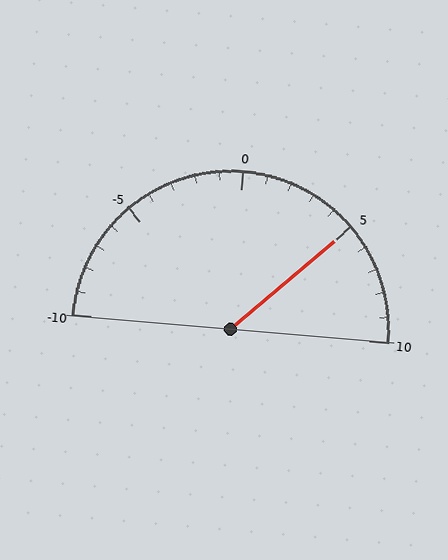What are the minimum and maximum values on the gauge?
The gauge ranges from -10 to 10.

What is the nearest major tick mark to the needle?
The nearest major tick mark is 5.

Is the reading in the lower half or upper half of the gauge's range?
The reading is in the upper half of the range (-10 to 10).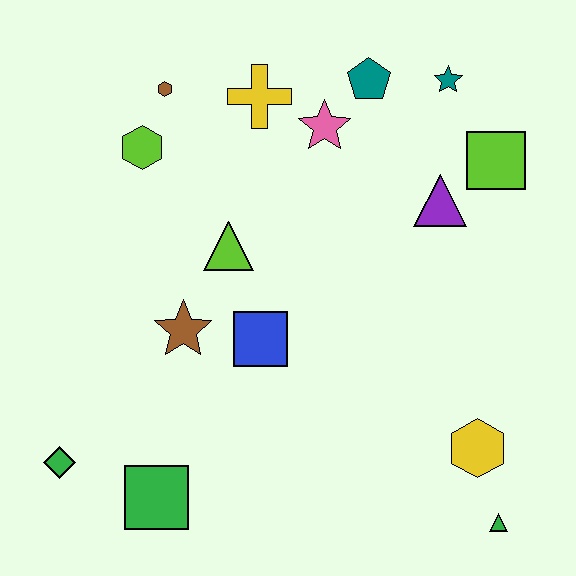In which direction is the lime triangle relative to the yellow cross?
The lime triangle is below the yellow cross.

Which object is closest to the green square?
The green diamond is closest to the green square.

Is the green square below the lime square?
Yes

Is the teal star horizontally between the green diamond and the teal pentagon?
No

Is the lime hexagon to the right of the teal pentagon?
No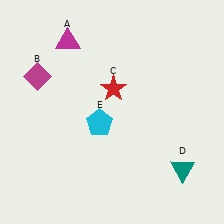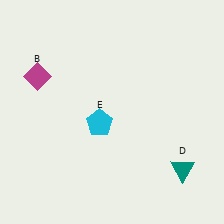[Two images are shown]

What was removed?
The red star (C), the magenta triangle (A) were removed in Image 2.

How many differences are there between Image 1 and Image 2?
There are 2 differences between the two images.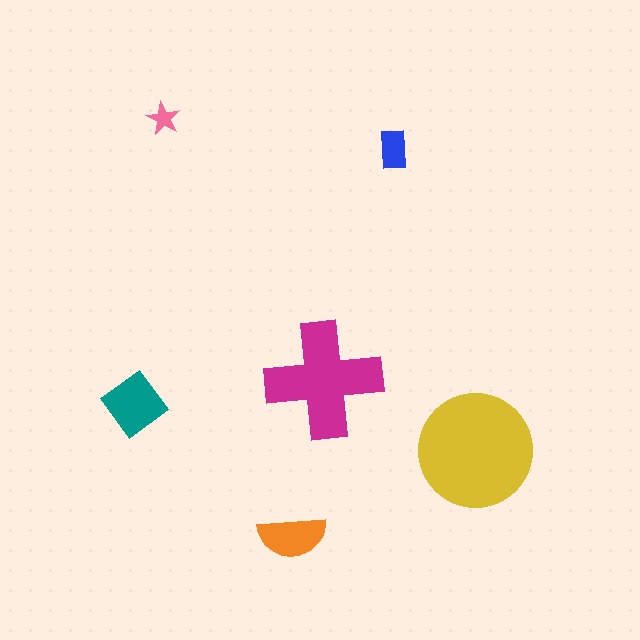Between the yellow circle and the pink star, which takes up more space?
The yellow circle.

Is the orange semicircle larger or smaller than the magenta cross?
Smaller.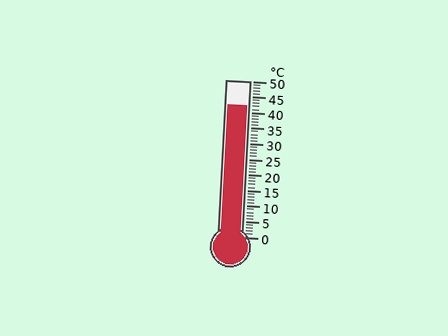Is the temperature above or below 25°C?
The temperature is above 25°C.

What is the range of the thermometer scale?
The thermometer scale ranges from 0°C to 50°C.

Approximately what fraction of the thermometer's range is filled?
The thermometer is filled to approximately 85% of its range.